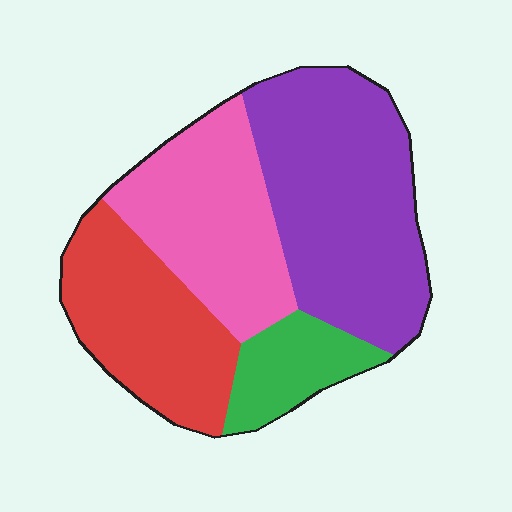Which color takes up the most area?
Purple, at roughly 40%.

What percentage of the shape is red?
Red covers roughly 25% of the shape.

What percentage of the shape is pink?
Pink covers around 25% of the shape.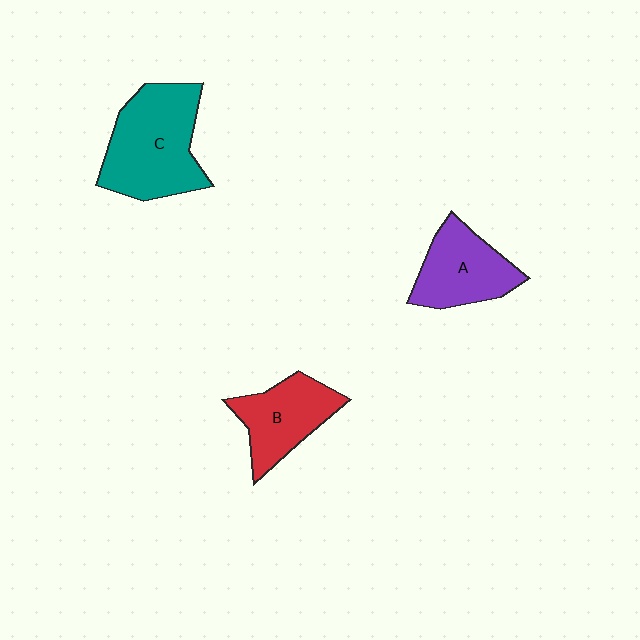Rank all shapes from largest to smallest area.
From largest to smallest: C (teal), A (purple), B (red).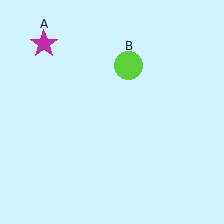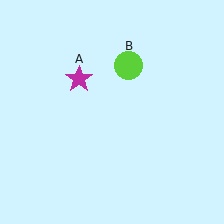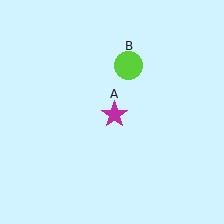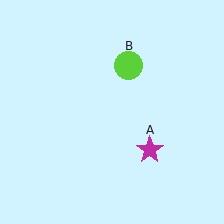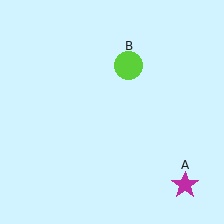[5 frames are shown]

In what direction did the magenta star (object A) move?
The magenta star (object A) moved down and to the right.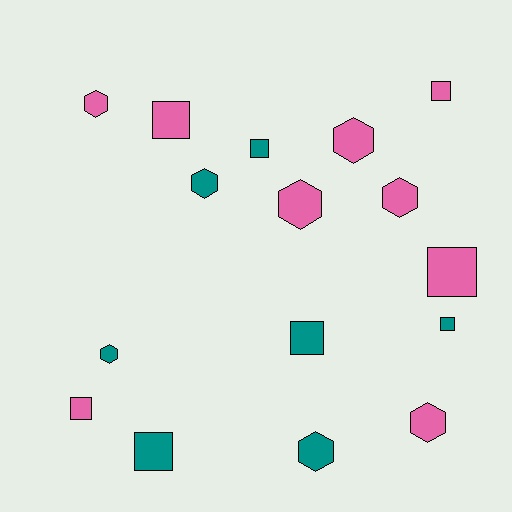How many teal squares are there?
There are 4 teal squares.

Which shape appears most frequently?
Square, with 8 objects.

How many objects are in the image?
There are 16 objects.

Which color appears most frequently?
Pink, with 9 objects.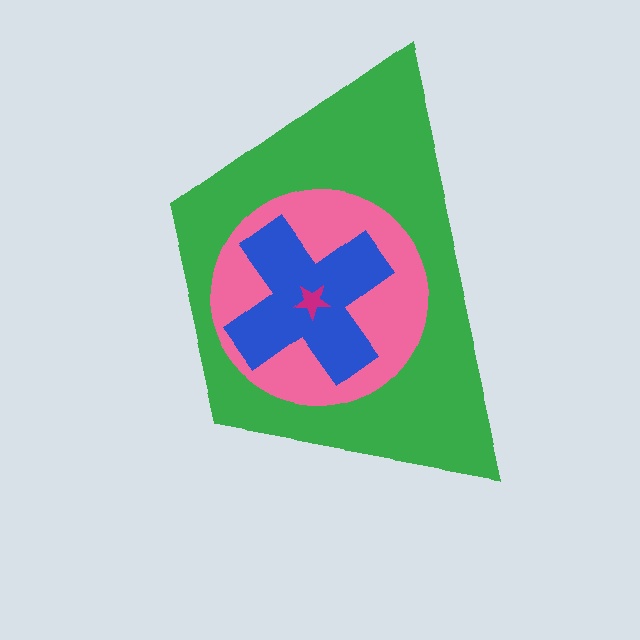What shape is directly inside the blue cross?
The magenta star.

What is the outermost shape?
The green trapezoid.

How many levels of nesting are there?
4.